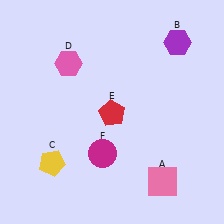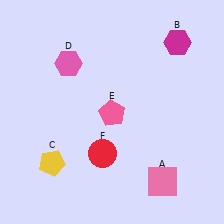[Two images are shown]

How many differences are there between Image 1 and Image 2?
There are 3 differences between the two images.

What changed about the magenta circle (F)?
In Image 1, F is magenta. In Image 2, it changed to red.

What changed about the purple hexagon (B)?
In Image 1, B is purple. In Image 2, it changed to magenta.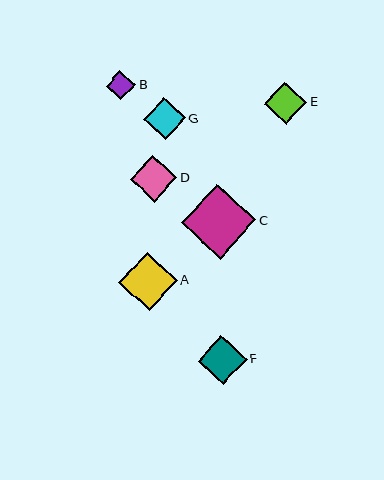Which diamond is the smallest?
Diamond B is the smallest with a size of approximately 29 pixels.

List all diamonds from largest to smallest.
From largest to smallest: C, A, F, D, E, G, B.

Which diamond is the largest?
Diamond C is the largest with a size of approximately 75 pixels.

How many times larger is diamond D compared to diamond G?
Diamond D is approximately 1.1 times the size of diamond G.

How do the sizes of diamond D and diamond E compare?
Diamond D and diamond E are approximately the same size.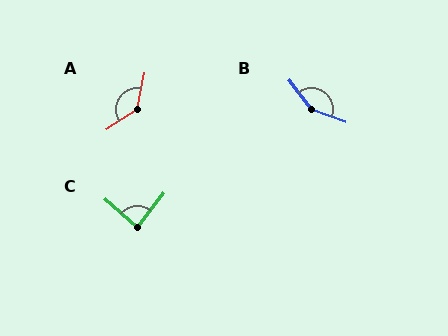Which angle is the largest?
B, at approximately 148 degrees.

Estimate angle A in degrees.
Approximately 136 degrees.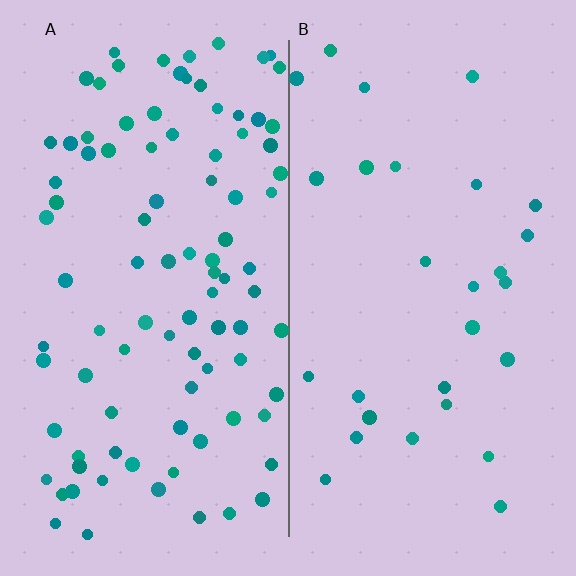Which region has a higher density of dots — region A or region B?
A (the left).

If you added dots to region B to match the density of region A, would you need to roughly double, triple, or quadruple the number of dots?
Approximately triple.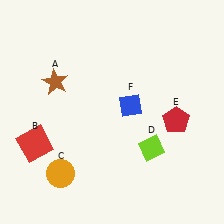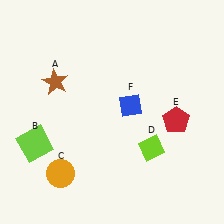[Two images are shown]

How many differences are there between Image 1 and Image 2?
There is 1 difference between the two images.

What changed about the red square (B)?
In Image 1, B is red. In Image 2, it changed to lime.